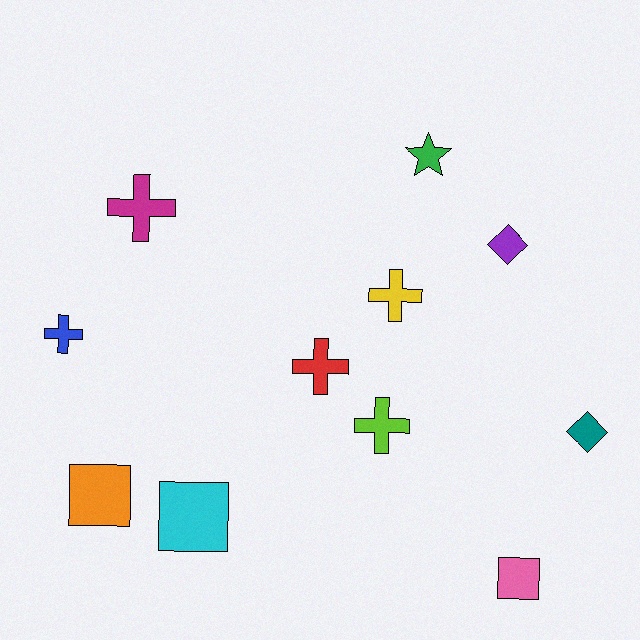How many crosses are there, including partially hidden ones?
There are 5 crosses.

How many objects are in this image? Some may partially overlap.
There are 11 objects.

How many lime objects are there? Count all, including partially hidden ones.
There is 1 lime object.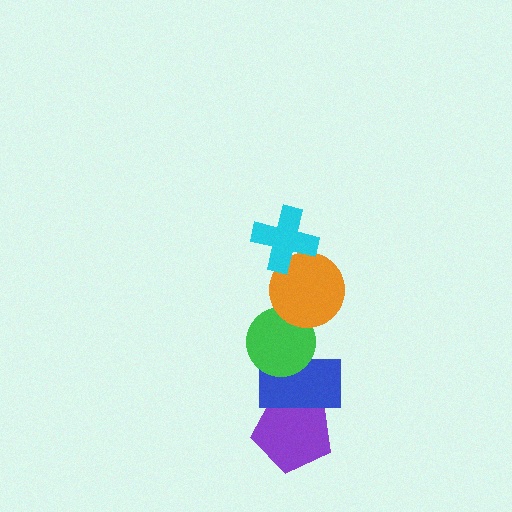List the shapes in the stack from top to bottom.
From top to bottom: the cyan cross, the orange circle, the green circle, the blue rectangle, the purple pentagon.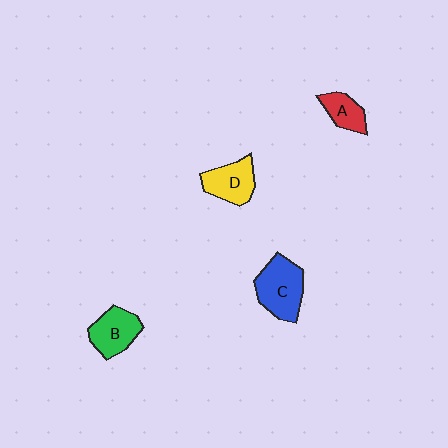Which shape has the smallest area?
Shape A (red).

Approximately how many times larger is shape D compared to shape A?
Approximately 1.4 times.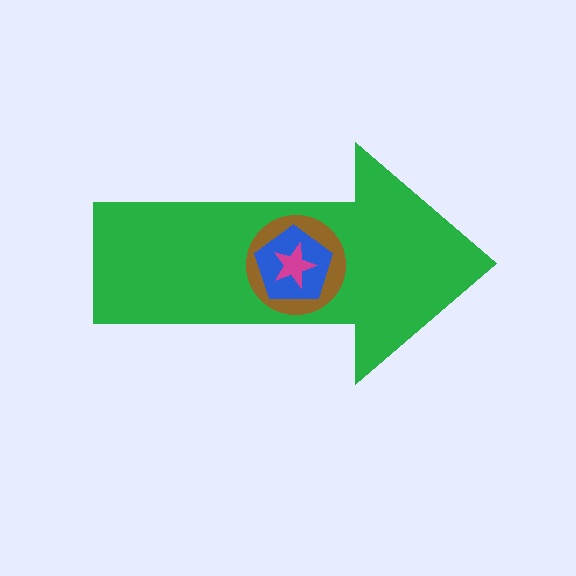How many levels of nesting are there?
4.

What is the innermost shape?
The magenta star.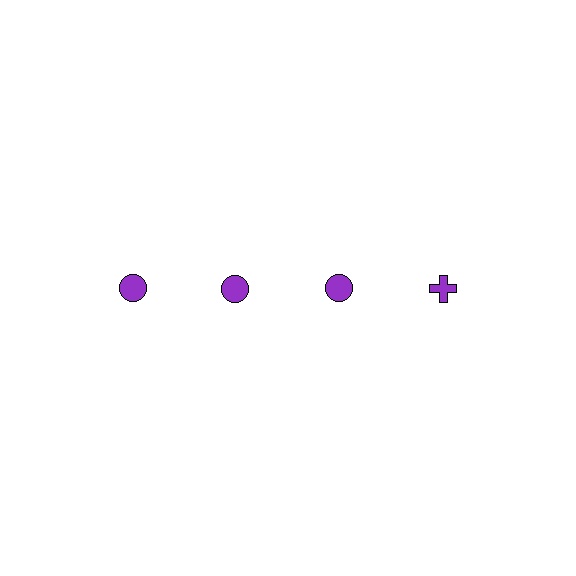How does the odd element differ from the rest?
It has a different shape: cross instead of circle.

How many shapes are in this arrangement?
There are 4 shapes arranged in a grid pattern.